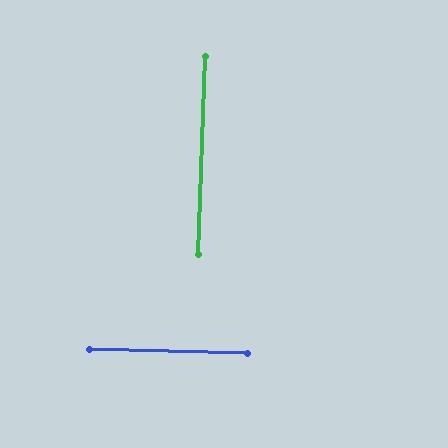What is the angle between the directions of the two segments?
Approximately 89 degrees.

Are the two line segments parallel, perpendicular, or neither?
Perpendicular — they meet at approximately 89°.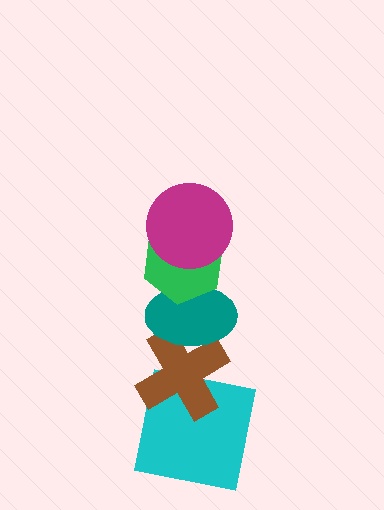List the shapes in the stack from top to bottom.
From top to bottom: the magenta circle, the green hexagon, the teal ellipse, the brown cross, the cyan square.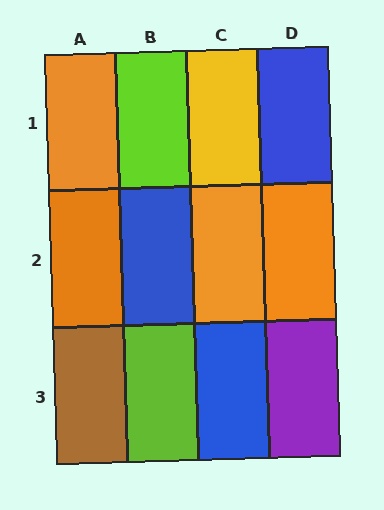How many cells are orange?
4 cells are orange.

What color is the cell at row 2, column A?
Orange.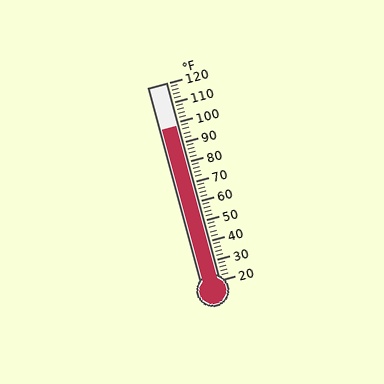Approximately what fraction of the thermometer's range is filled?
The thermometer is filled to approximately 80% of its range.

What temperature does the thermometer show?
The thermometer shows approximately 98°F.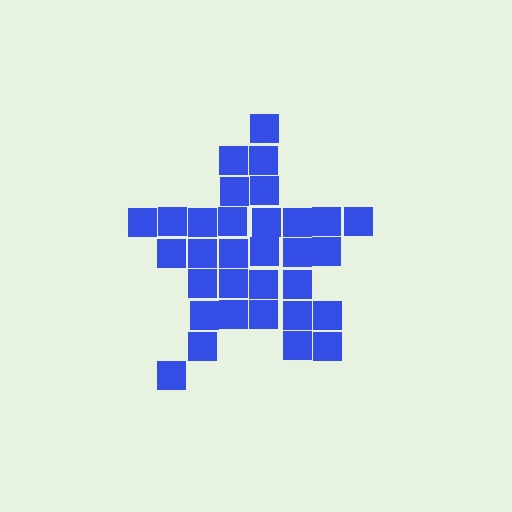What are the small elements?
The small elements are squares.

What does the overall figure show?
The overall figure shows a star.